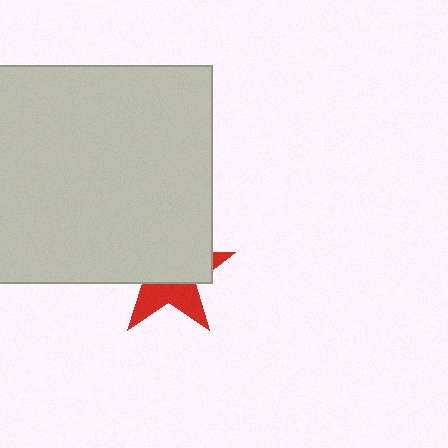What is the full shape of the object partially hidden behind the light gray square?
The partially hidden object is a red star.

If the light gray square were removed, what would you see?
You would see the complete red star.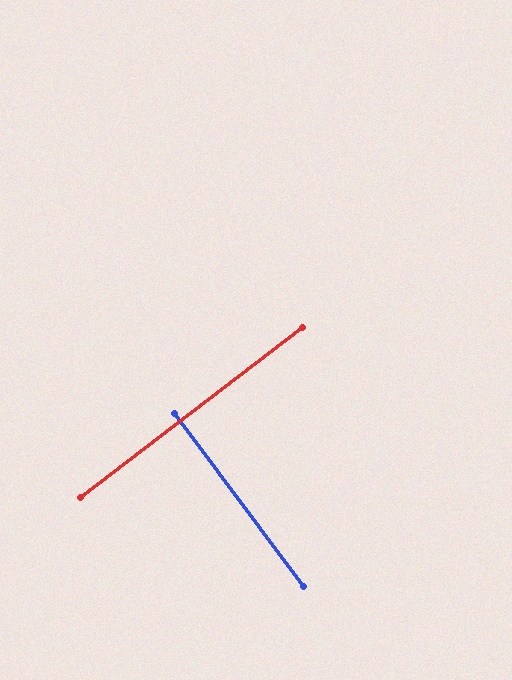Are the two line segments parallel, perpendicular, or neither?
Perpendicular — they meet at approximately 89°.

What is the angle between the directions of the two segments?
Approximately 89 degrees.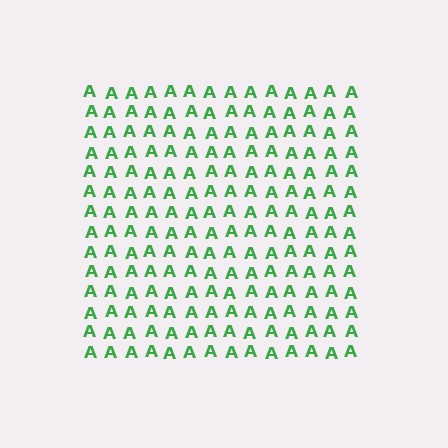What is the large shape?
The large shape is a square.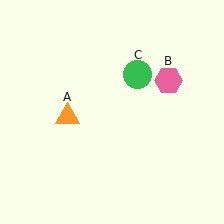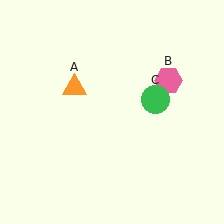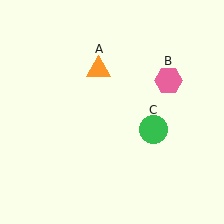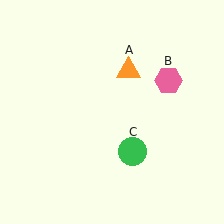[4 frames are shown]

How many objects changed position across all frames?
2 objects changed position: orange triangle (object A), green circle (object C).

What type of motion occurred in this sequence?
The orange triangle (object A), green circle (object C) rotated clockwise around the center of the scene.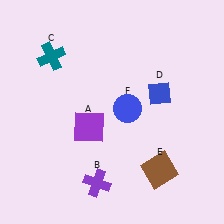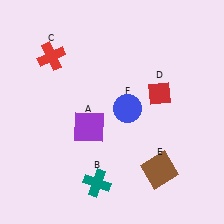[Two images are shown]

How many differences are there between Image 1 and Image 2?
There are 3 differences between the two images.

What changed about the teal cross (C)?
In Image 1, C is teal. In Image 2, it changed to red.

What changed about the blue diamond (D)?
In Image 1, D is blue. In Image 2, it changed to red.